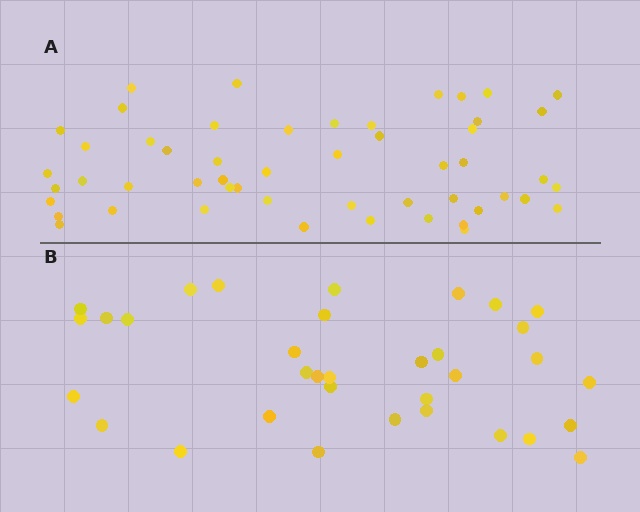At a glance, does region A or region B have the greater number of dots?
Region A (the top region) has more dots.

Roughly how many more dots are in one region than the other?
Region A has approximately 20 more dots than region B.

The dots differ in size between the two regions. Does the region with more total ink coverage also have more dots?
No. Region B has more total ink coverage because its dots are larger, but region A actually contains more individual dots. Total area can be misleading — the number of items is what matters here.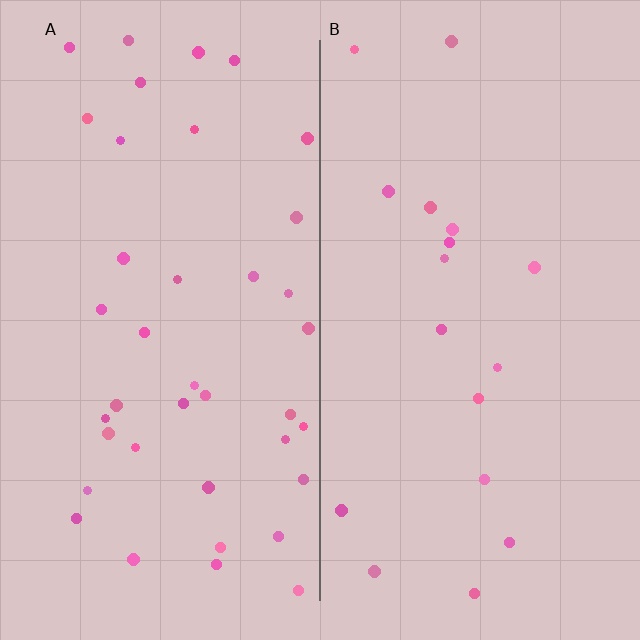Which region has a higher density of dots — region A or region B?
A (the left).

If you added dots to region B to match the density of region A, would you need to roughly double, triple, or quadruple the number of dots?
Approximately double.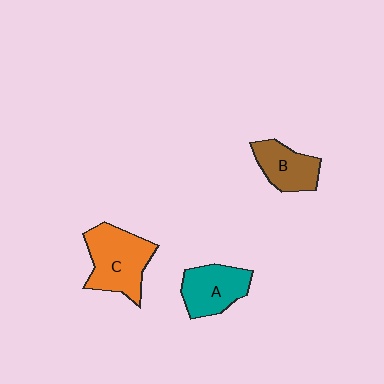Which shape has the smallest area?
Shape B (brown).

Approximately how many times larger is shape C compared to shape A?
Approximately 1.3 times.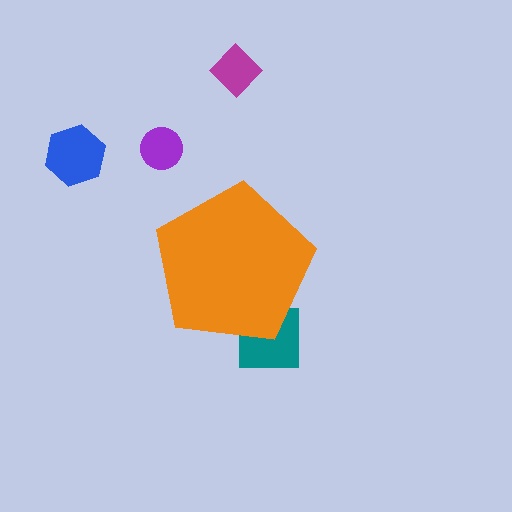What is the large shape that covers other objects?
An orange pentagon.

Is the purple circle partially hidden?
No, the purple circle is fully visible.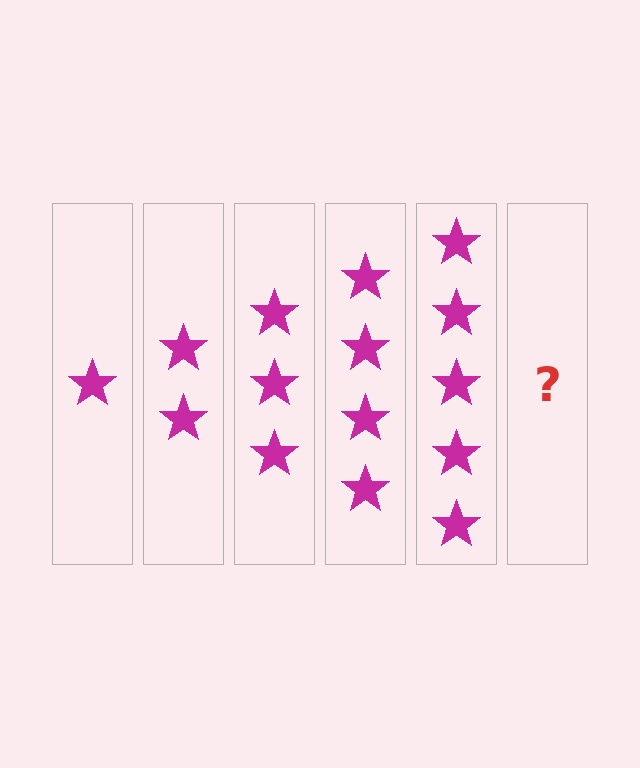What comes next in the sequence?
The next element should be 6 stars.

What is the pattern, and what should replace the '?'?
The pattern is that each step adds one more star. The '?' should be 6 stars.